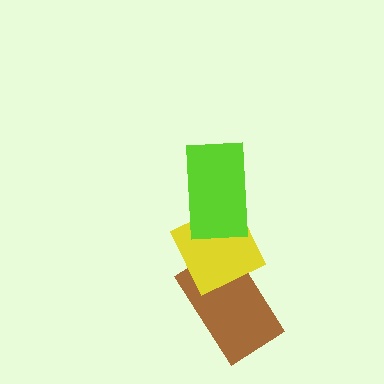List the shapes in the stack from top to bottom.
From top to bottom: the lime rectangle, the yellow diamond, the brown rectangle.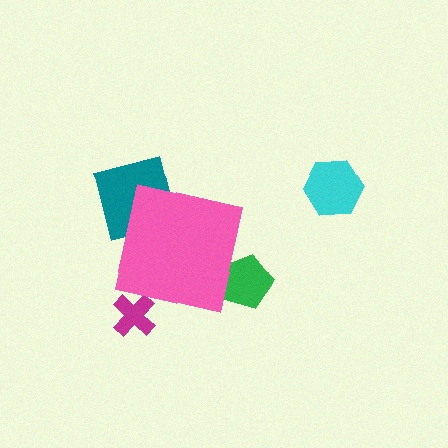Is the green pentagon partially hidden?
Yes, the green pentagon is partially hidden behind the pink square.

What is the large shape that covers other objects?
A pink square.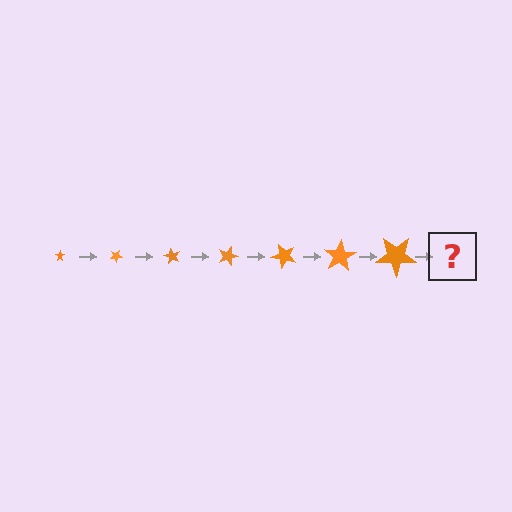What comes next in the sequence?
The next element should be a star, larger than the previous one and rotated 210 degrees from the start.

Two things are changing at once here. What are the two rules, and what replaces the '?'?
The two rules are that the star grows larger each step and it rotates 30 degrees each step. The '?' should be a star, larger than the previous one and rotated 210 degrees from the start.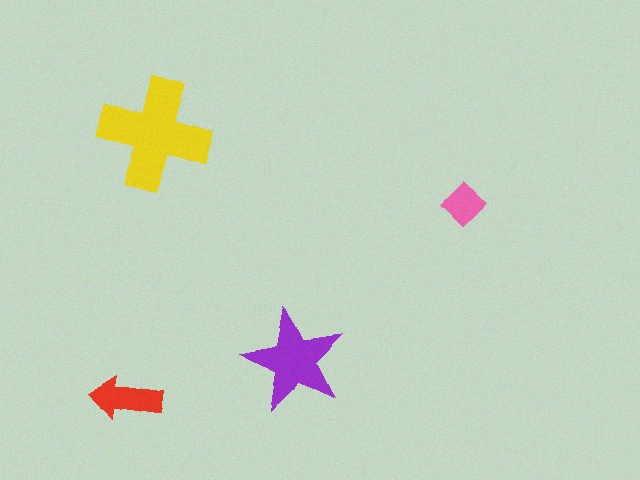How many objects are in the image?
There are 4 objects in the image.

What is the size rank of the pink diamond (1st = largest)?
4th.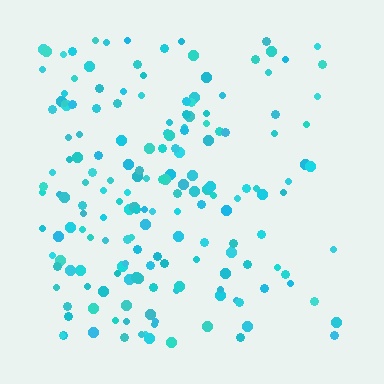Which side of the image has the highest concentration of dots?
The left.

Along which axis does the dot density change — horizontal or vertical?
Horizontal.